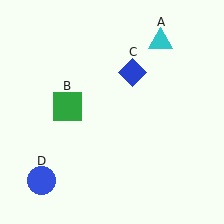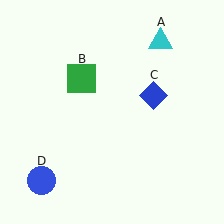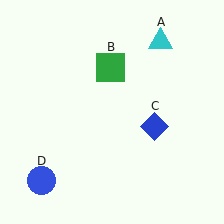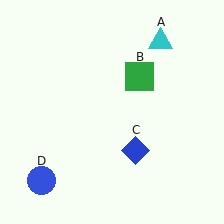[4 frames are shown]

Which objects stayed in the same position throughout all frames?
Cyan triangle (object A) and blue circle (object D) remained stationary.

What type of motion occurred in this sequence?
The green square (object B), blue diamond (object C) rotated clockwise around the center of the scene.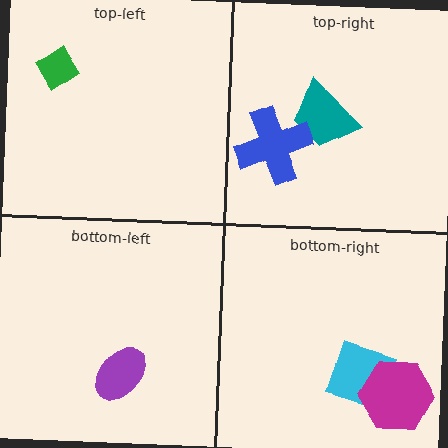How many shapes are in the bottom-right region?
2.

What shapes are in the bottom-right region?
The cyan square, the magenta hexagon.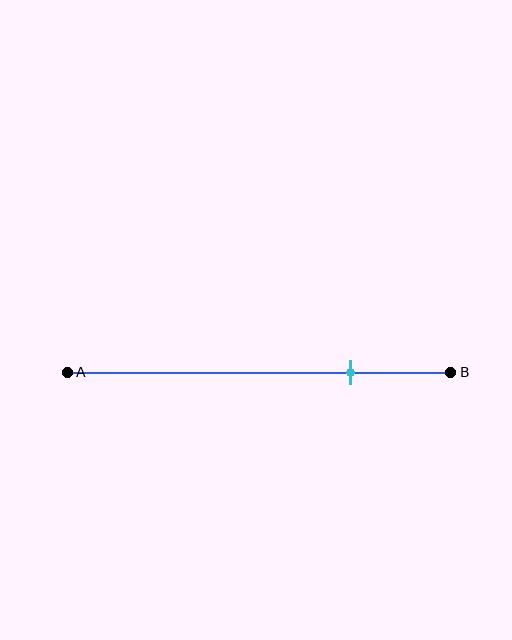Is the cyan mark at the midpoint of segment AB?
No, the mark is at about 75% from A, not at the 50% midpoint.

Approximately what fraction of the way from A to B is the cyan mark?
The cyan mark is approximately 75% of the way from A to B.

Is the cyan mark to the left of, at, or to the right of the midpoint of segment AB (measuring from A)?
The cyan mark is to the right of the midpoint of segment AB.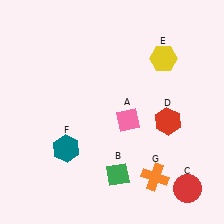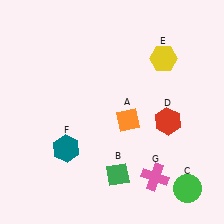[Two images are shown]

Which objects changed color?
A changed from pink to orange. C changed from red to green. G changed from orange to pink.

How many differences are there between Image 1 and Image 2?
There are 3 differences between the two images.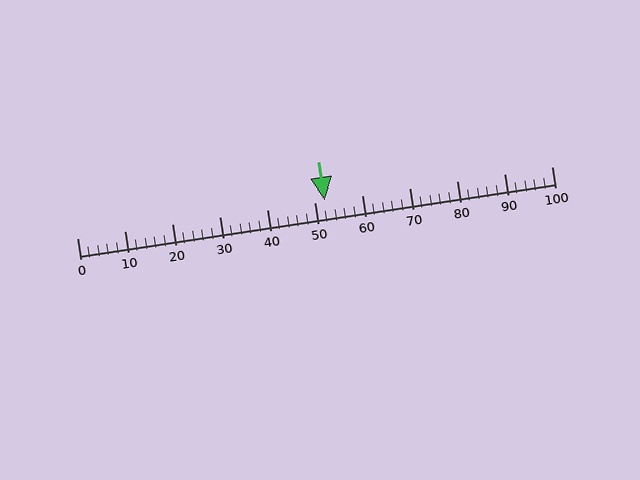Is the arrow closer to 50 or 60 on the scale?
The arrow is closer to 50.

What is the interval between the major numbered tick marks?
The major tick marks are spaced 10 units apart.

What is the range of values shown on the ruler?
The ruler shows values from 0 to 100.